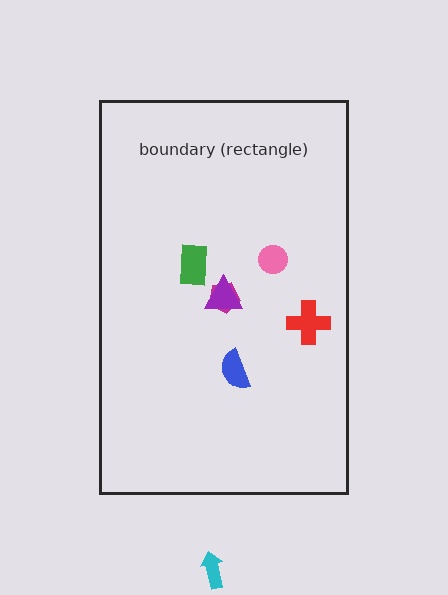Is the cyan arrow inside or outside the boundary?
Outside.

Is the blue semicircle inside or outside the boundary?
Inside.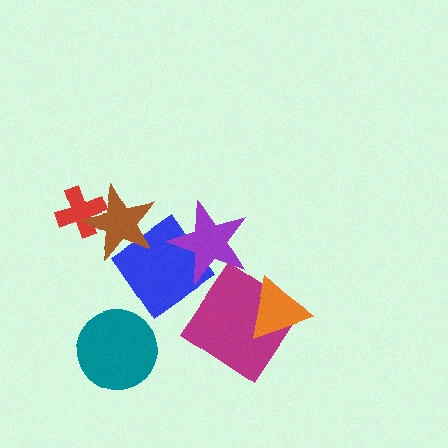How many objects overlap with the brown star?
2 objects overlap with the brown star.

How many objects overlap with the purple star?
1 object overlaps with the purple star.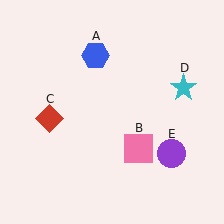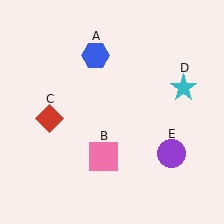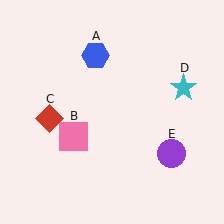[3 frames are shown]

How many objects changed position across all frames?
1 object changed position: pink square (object B).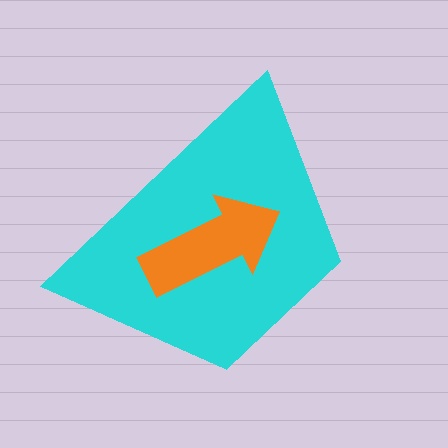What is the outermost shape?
The cyan trapezoid.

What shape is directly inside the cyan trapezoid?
The orange arrow.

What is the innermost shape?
The orange arrow.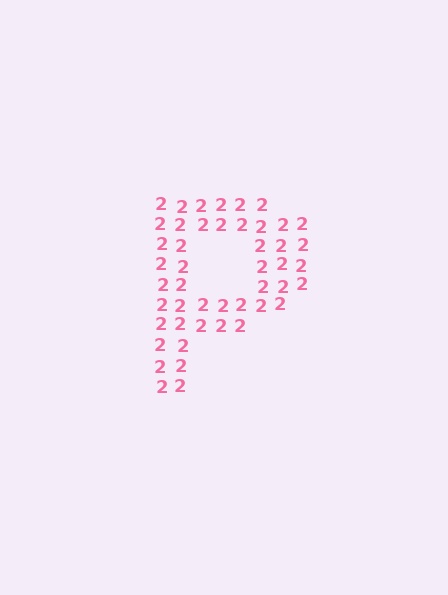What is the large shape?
The large shape is the letter P.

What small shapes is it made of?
It is made of small digit 2's.